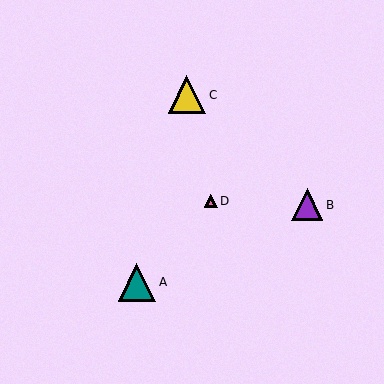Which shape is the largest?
The teal triangle (labeled A) is the largest.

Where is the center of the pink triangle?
The center of the pink triangle is at (211, 201).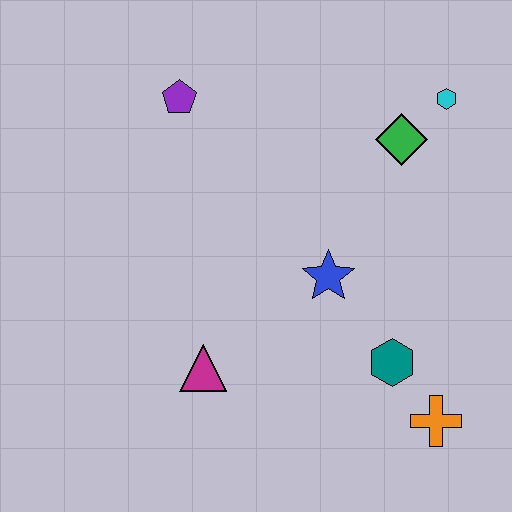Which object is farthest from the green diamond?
The magenta triangle is farthest from the green diamond.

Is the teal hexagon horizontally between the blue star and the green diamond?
Yes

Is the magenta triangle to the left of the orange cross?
Yes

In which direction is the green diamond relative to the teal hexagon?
The green diamond is above the teal hexagon.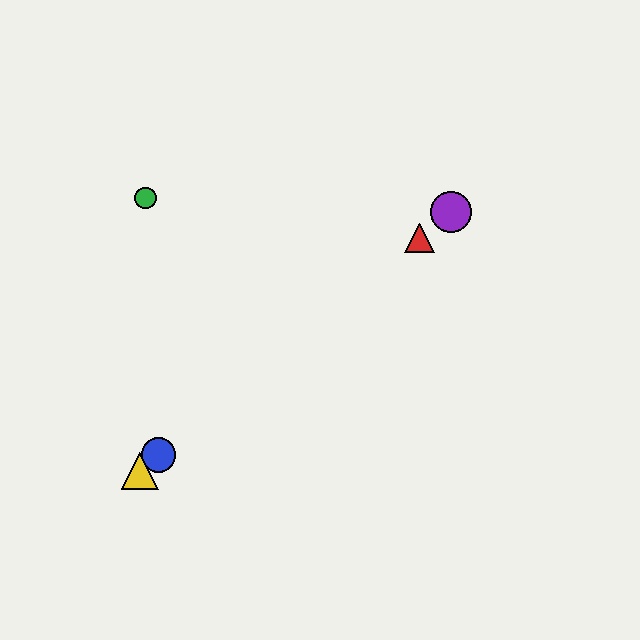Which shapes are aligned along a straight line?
The red triangle, the blue circle, the yellow triangle, the purple circle are aligned along a straight line.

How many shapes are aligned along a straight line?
4 shapes (the red triangle, the blue circle, the yellow triangle, the purple circle) are aligned along a straight line.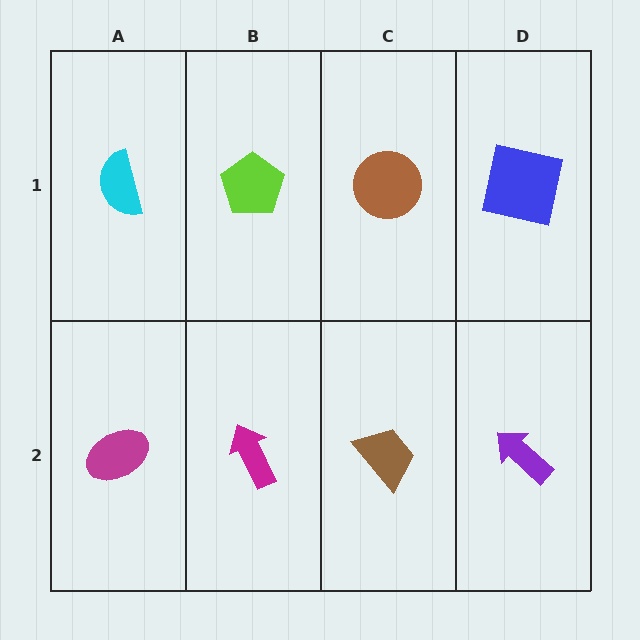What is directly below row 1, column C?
A brown trapezoid.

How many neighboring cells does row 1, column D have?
2.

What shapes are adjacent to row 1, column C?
A brown trapezoid (row 2, column C), a lime pentagon (row 1, column B), a blue square (row 1, column D).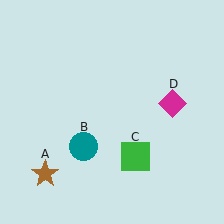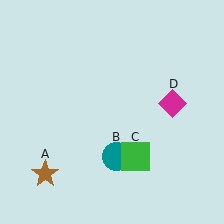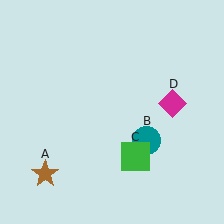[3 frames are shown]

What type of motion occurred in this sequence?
The teal circle (object B) rotated counterclockwise around the center of the scene.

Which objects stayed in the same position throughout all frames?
Brown star (object A) and green square (object C) and magenta diamond (object D) remained stationary.